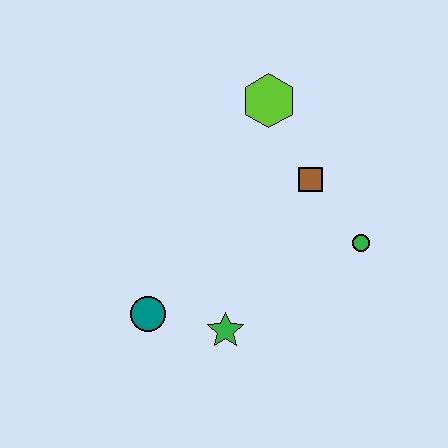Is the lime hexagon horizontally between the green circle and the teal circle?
Yes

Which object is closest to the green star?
The teal circle is closest to the green star.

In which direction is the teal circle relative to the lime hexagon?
The teal circle is below the lime hexagon.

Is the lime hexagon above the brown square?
Yes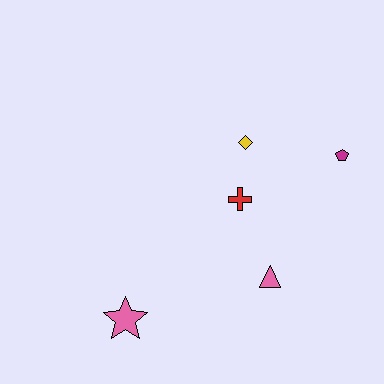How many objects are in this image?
There are 5 objects.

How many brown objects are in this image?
There are no brown objects.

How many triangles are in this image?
There is 1 triangle.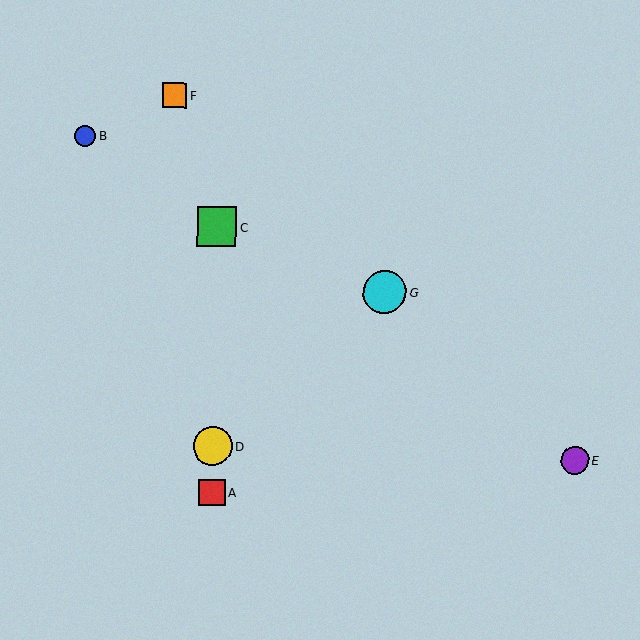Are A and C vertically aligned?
Yes, both are at x≈212.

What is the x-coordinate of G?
Object G is at x≈385.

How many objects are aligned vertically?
3 objects (A, C, D) are aligned vertically.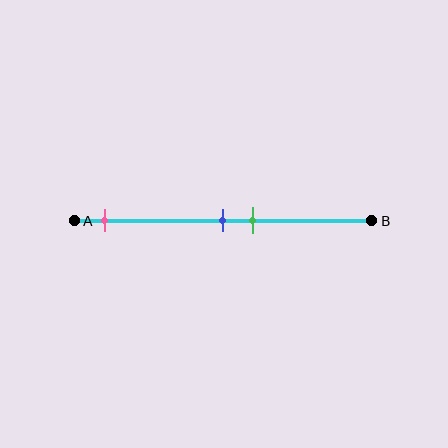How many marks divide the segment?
There are 3 marks dividing the segment.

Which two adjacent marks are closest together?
The blue and green marks are the closest adjacent pair.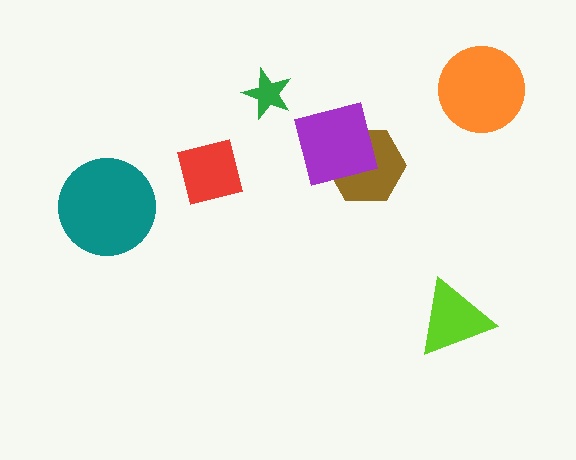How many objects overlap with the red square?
0 objects overlap with the red square.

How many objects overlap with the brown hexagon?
1 object overlaps with the brown hexagon.